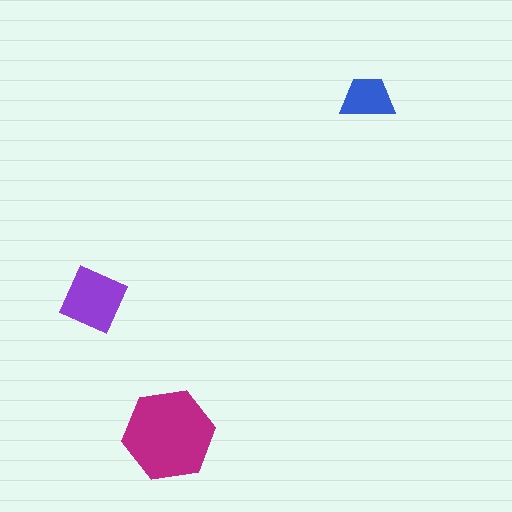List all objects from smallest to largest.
The blue trapezoid, the purple square, the magenta hexagon.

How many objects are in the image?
There are 3 objects in the image.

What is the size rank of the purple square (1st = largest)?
2nd.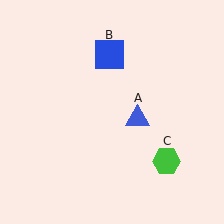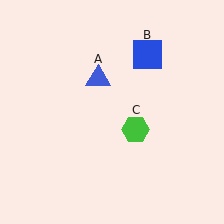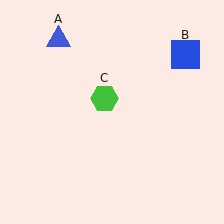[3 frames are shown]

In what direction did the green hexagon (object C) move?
The green hexagon (object C) moved up and to the left.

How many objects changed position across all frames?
3 objects changed position: blue triangle (object A), blue square (object B), green hexagon (object C).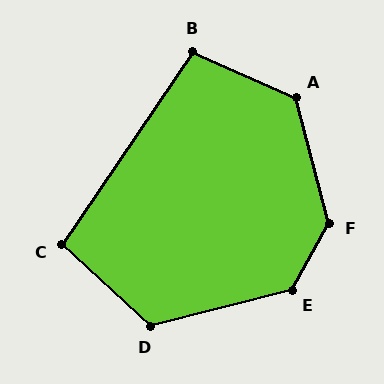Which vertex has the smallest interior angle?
C, at approximately 98 degrees.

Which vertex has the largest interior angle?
F, at approximately 137 degrees.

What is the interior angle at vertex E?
Approximately 133 degrees (obtuse).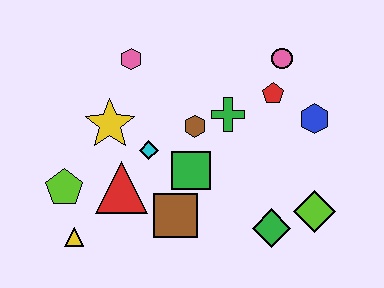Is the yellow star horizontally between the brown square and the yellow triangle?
Yes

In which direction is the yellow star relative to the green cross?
The yellow star is to the left of the green cross.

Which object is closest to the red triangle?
The cyan diamond is closest to the red triangle.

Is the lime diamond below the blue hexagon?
Yes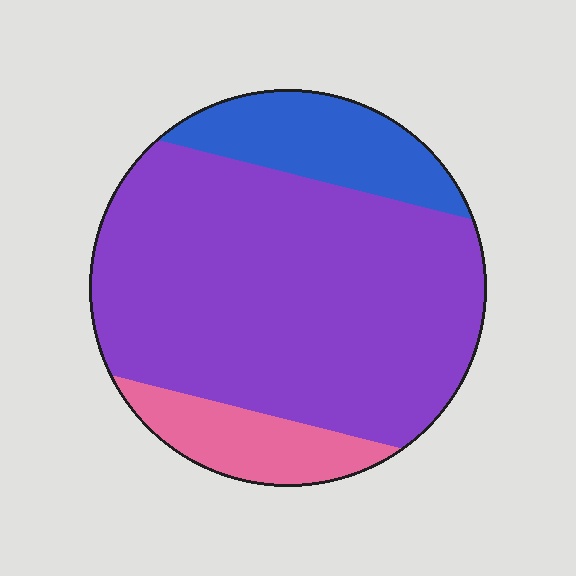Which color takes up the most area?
Purple, at roughly 70%.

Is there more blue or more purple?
Purple.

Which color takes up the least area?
Pink, at roughly 10%.